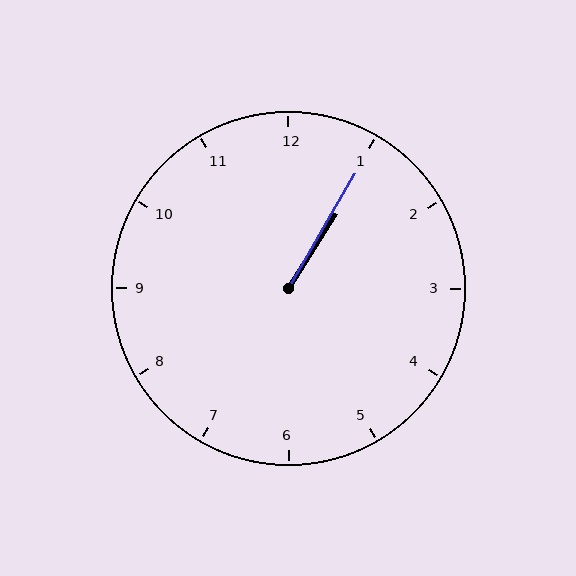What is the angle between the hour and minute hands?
Approximately 2 degrees.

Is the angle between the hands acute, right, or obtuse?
It is acute.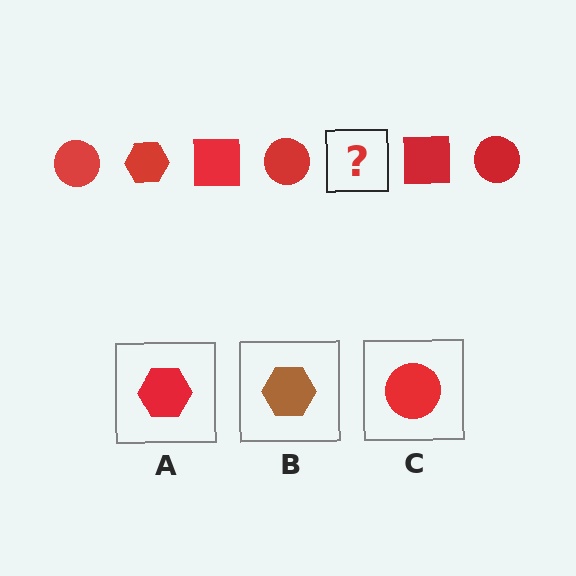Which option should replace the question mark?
Option A.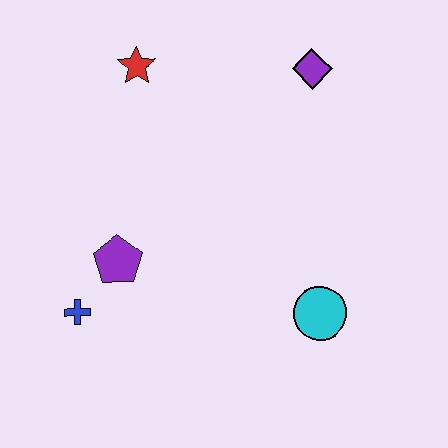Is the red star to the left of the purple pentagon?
No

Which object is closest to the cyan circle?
The purple pentagon is closest to the cyan circle.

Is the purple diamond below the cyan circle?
No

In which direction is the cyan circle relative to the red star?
The cyan circle is below the red star.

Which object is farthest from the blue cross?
The purple diamond is farthest from the blue cross.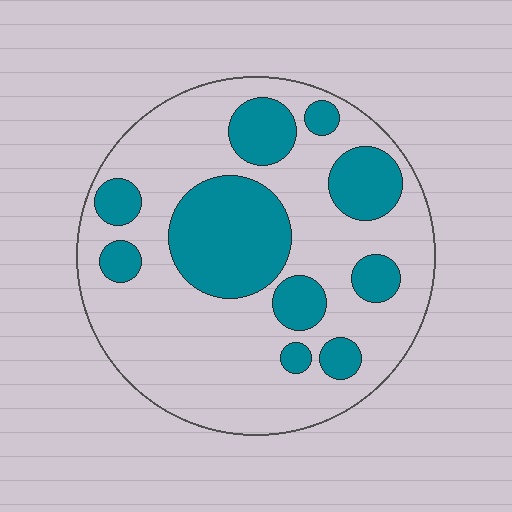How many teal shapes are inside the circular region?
10.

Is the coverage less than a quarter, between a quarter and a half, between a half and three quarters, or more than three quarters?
Between a quarter and a half.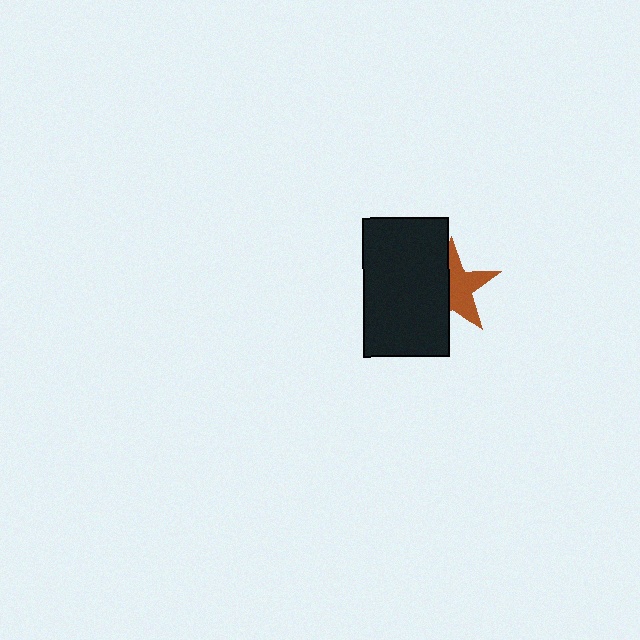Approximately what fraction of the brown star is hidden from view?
Roughly 44% of the brown star is hidden behind the black rectangle.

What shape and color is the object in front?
The object in front is a black rectangle.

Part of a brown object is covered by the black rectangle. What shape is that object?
It is a star.